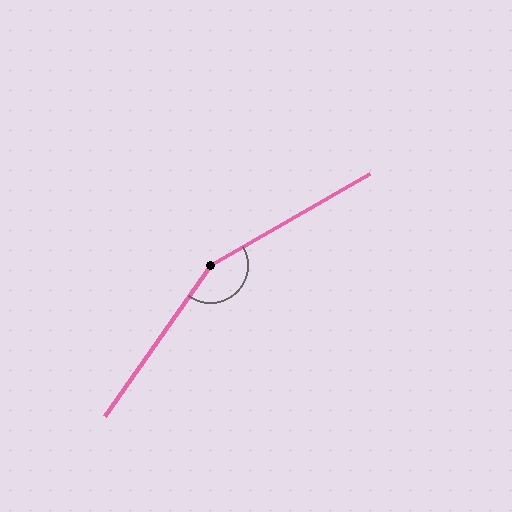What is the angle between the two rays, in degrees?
Approximately 155 degrees.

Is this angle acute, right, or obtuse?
It is obtuse.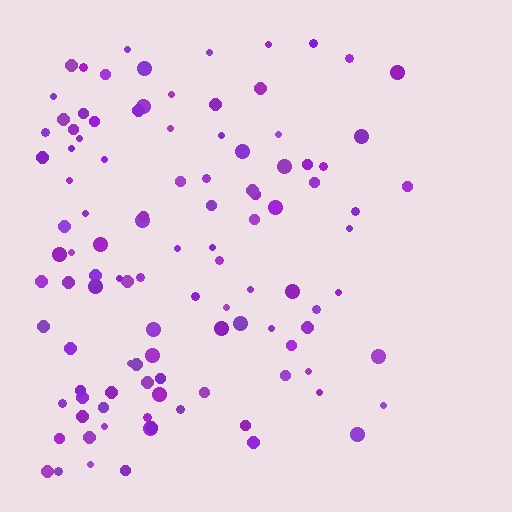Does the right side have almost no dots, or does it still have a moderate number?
Still a moderate number, just noticeably fewer than the left.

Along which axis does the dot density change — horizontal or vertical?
Horizontal.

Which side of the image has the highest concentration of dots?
The left.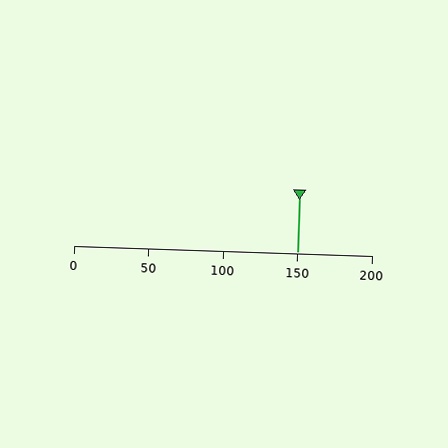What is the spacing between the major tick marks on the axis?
The major ticks are spaced 50 apart.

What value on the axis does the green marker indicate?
The marker indicates approximately 150.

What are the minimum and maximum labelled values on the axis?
The axis runs from 0 to 200.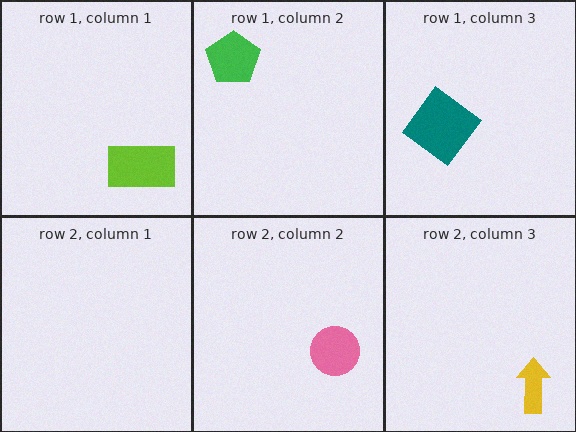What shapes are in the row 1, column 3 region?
The teal diamond.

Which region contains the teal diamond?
The row 1, column 3 region.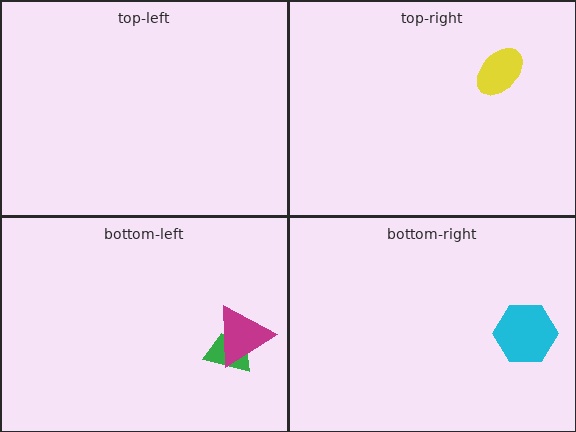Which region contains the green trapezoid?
The bottom-left region.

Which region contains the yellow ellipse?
The top-right region.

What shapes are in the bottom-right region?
The cyan hexagon.